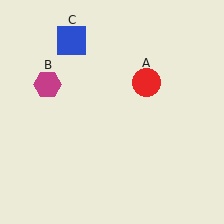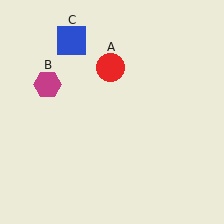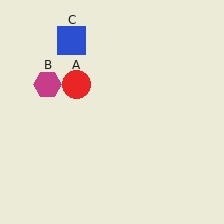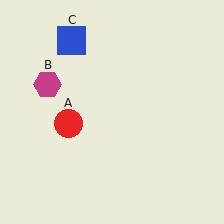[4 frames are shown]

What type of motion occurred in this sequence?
The red circle (object A) rotated counterclockwise around the center of the scene.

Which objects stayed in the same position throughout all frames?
Magenta hexagon (object B) and blue square (object C) remained stationary.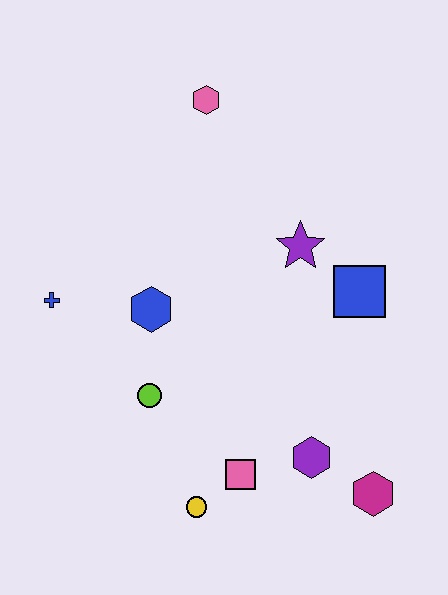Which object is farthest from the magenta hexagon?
The pink hexagon is farthest from the magenta hexagon.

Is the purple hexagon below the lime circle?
Yes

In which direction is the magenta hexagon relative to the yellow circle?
The magenta hexagon is to the right of the yellow circle.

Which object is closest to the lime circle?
The blue hexagon is closest to the lime circle.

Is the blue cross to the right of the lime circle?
No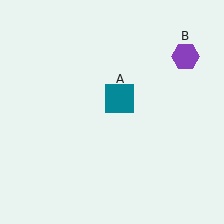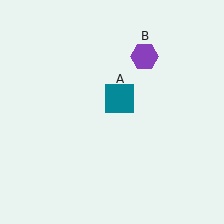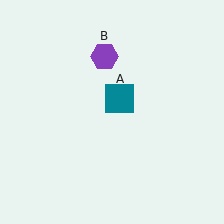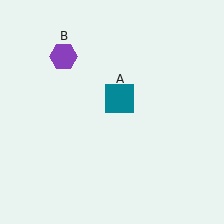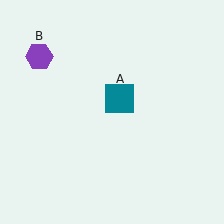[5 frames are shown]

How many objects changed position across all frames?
1 object changed position: purple hexagon (object B).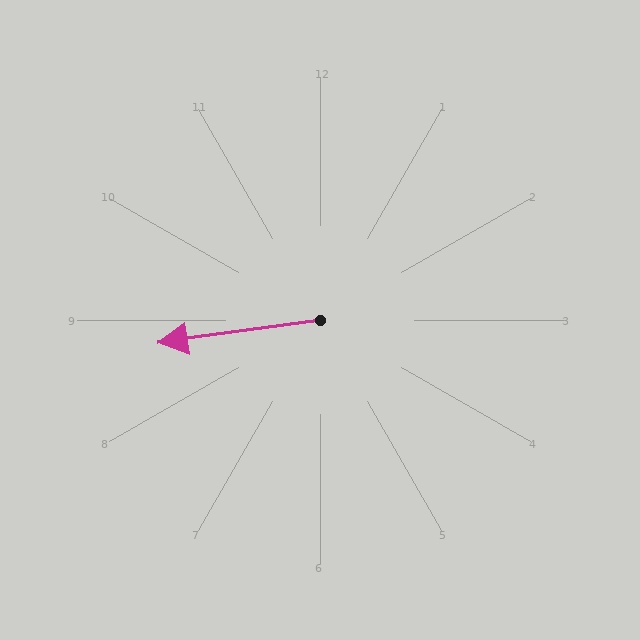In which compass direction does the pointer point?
West.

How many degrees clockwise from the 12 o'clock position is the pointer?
Approximately 262 degrees.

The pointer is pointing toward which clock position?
Roughly 9 o'clock.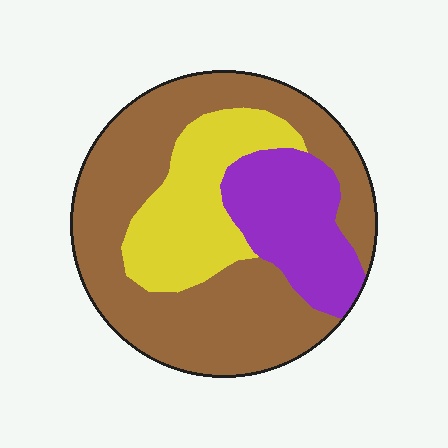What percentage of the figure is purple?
Purple takes up about one fifth (1/5) of the figure.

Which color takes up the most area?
Brown, at roughly 55%.